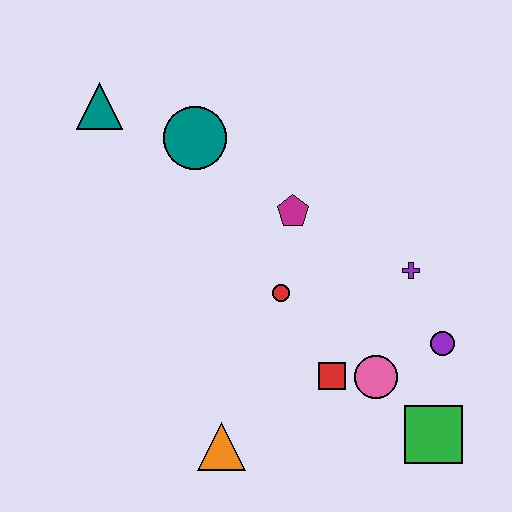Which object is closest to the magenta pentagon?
The red circle is closest to the magenta pentagon.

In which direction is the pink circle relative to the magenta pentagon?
The pink circle is below the magenta pentagon.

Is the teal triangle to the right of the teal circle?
No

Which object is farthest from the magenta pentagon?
The green square is farthest from the magenta pentagon.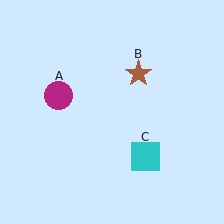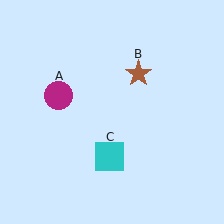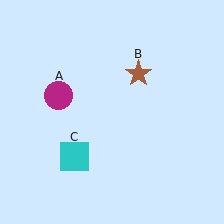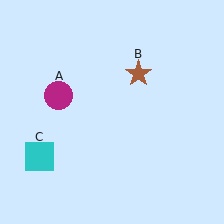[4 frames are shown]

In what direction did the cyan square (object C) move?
The cyan square (object C) moved left.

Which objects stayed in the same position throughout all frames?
Magenta circle (object A) and brown star (object B) remained stationary.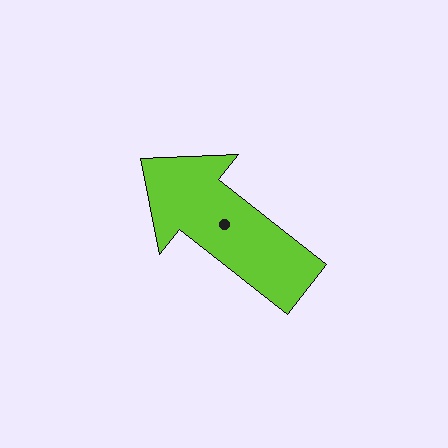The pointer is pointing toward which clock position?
Roughly 10 o'clock.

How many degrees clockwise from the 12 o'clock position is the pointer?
Approximately 308 degrees.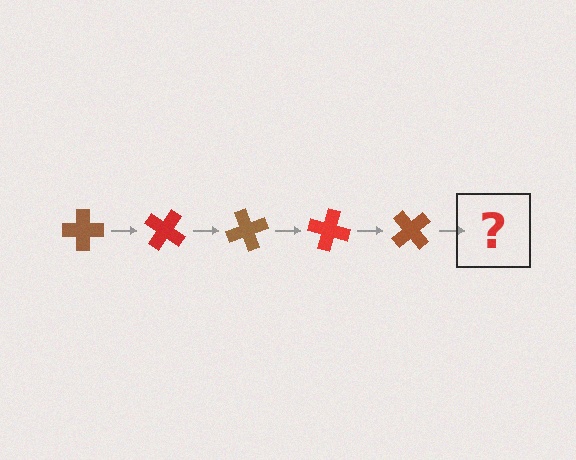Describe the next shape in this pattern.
It should be a red cross, rotated 175 degrees from the start.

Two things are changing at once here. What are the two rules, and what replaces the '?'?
The two rules are that it rotates 35 degrees each step and the color cycles through brown and red. The '?' should be a red cross, rotated 175 degrees from the start.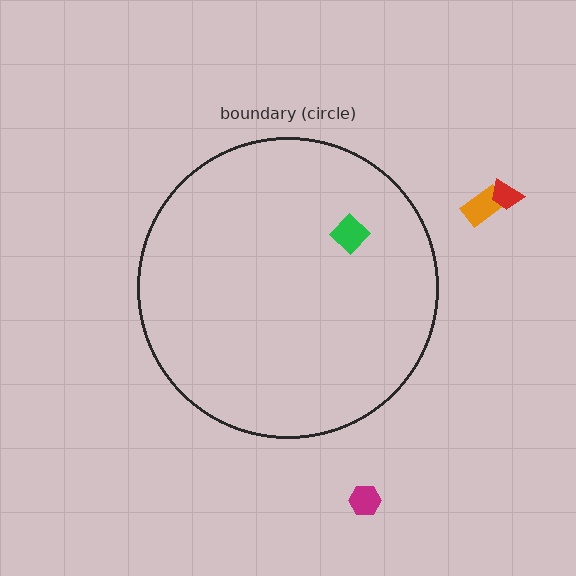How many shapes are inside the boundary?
1 inside, 3 outside.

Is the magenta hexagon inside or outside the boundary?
Outside.